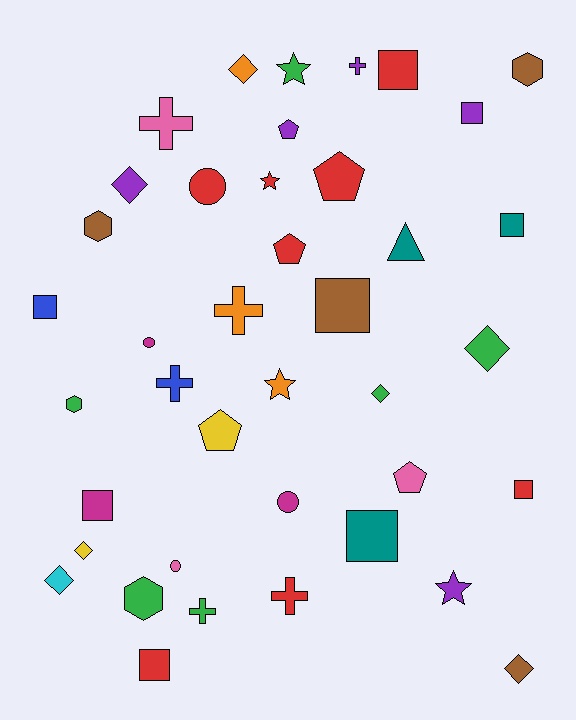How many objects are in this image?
There are 40 objects.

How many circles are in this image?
There are 4 circles.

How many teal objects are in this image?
There are 3 teal objects.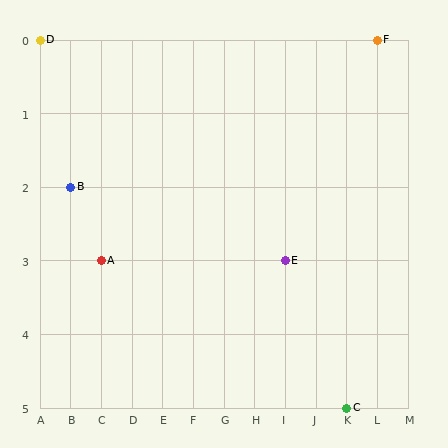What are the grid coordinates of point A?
Point A is at grid coordinates (C, 3).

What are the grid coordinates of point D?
Point D is at grid coordinates (A, 0).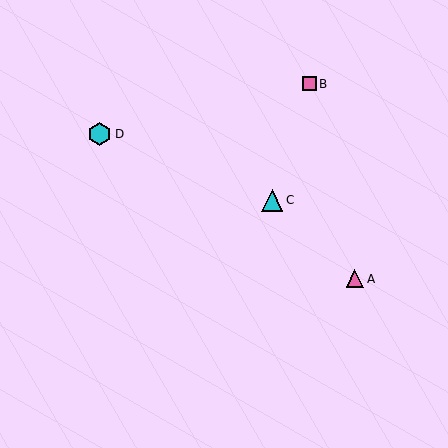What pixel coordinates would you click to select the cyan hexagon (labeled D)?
Click at (100, 134) to select the cyan hexagon D.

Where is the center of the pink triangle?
The center of the pink triangle is at (355, 279).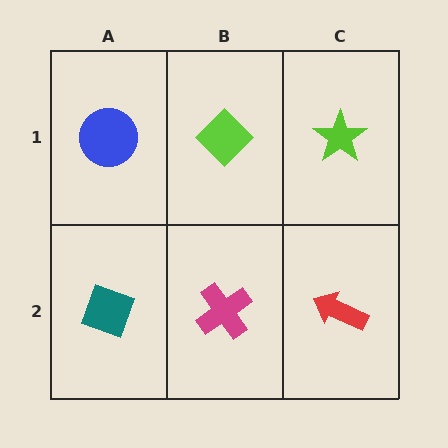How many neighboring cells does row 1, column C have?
2.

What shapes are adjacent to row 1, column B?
A magenta cross (row 2, column B), a blue circle (row 1, column A), a lime star (row 1, column C).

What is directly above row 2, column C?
A lime star.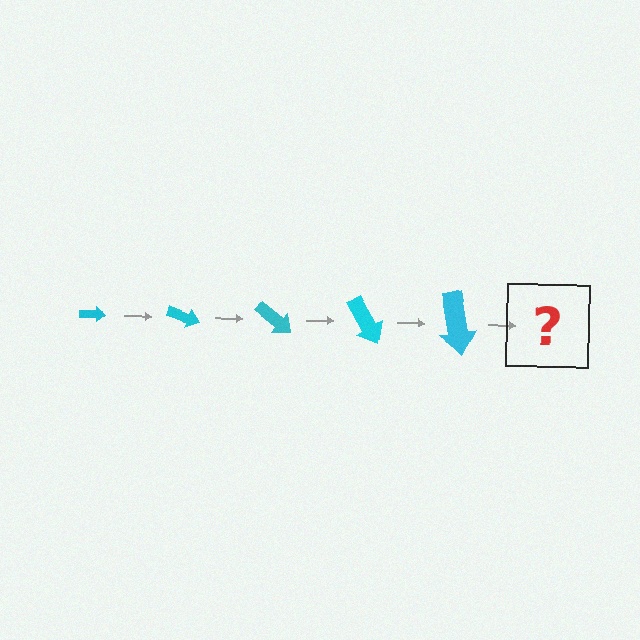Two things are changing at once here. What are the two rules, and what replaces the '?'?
The two rules are that the arrow grows larger each step and it rotates 20 degrees each step. The '?' should be an arrow, larger than the previous one and rotated 100 degrees from the start.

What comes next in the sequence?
The next element should be an arrow, larger than the previous one and rotated 100 degrees from the start.